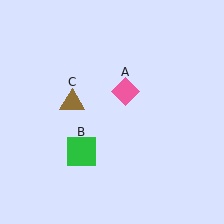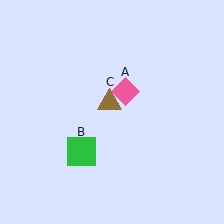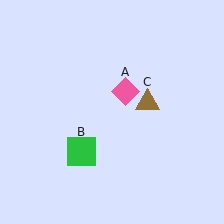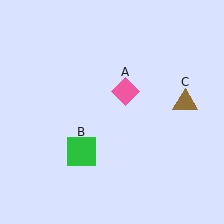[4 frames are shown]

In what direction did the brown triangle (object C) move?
The brown triangle (object C) moved right.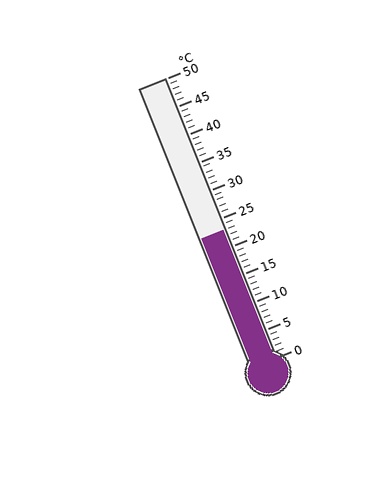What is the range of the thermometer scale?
The thermometer scale ranges from 0°C to 50°C.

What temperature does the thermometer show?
The thermometer shows approximately 23°C.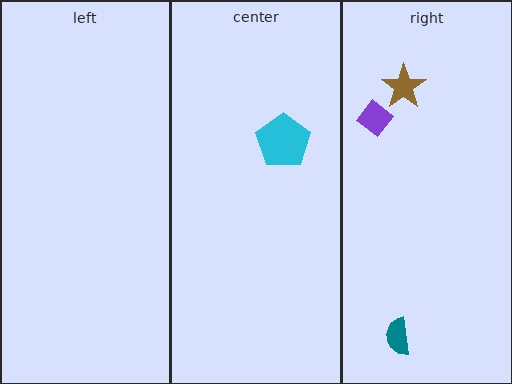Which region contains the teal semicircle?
The right region.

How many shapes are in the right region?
3.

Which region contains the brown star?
The right region.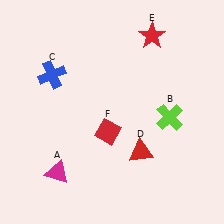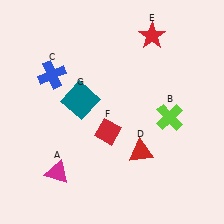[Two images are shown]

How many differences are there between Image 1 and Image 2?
There is 1 difference between the two images.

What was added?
A teal square (G) was added in Image 2.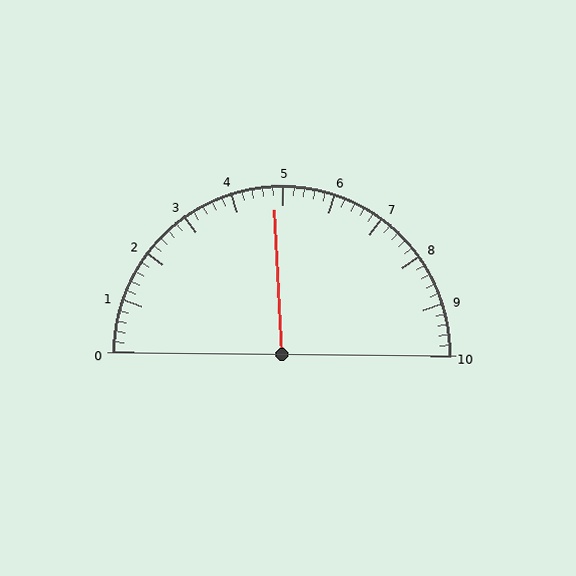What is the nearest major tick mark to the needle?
The nearest major tick mark is 5.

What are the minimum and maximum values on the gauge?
The gauge ranges from 0 to 10.